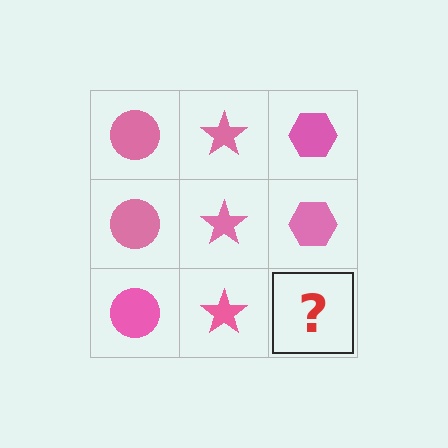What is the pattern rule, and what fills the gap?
The rule is that each column has a consistent shape. The gap should be filled with a pink hexagon.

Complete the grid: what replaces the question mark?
The question mark should be replaced with a pink hexagon.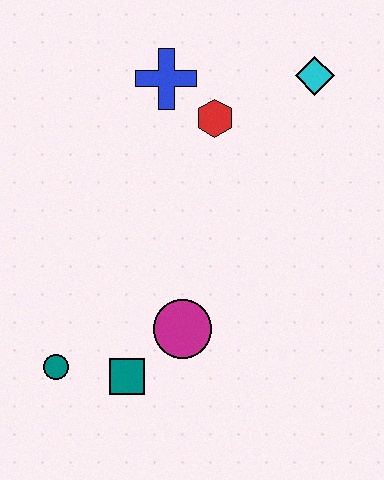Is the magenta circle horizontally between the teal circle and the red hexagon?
Yes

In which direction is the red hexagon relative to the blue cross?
The red hexagon is to the right of the blue cross.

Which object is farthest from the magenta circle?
The cyan diamond is farthest from the magenta circle.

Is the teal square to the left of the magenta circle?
Yes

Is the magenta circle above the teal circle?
Yes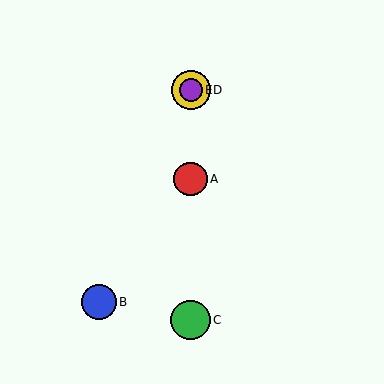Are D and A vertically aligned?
Yes, both are at x≈191.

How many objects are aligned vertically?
4 objects (A, C, D, E) are aligned vertically.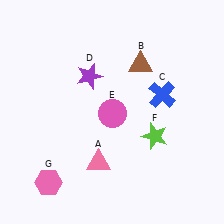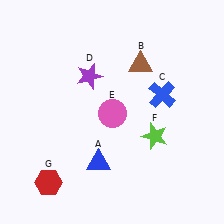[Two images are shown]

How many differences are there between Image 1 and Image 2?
There are 2 differences between the two images.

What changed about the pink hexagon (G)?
In Image 1, G is pink. In Image 2, it changed to red.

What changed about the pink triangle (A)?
In Image 1, A is pink. In Image 2, it changed to blue.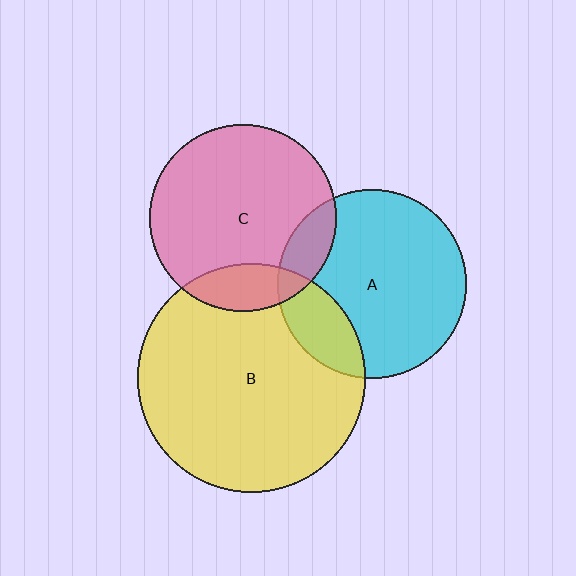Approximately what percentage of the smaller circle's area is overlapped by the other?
Approximately 20%.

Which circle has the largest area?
Circle B (yellow).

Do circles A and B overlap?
Yes.